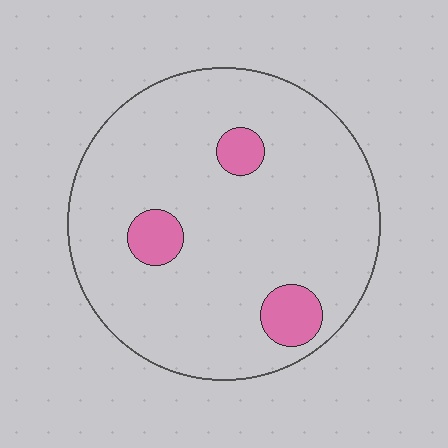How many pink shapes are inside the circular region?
3.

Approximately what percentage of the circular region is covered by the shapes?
Approximately 10%.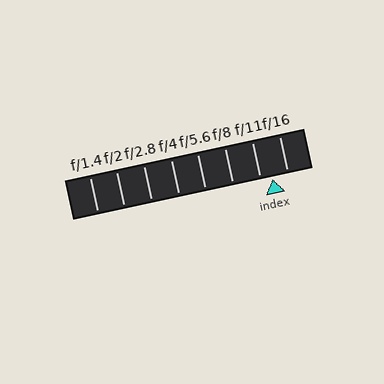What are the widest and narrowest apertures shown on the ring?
The widest aperture shown is f/1.4 and the narrowest is f/16.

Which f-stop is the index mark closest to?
The index mark is closest to f/11.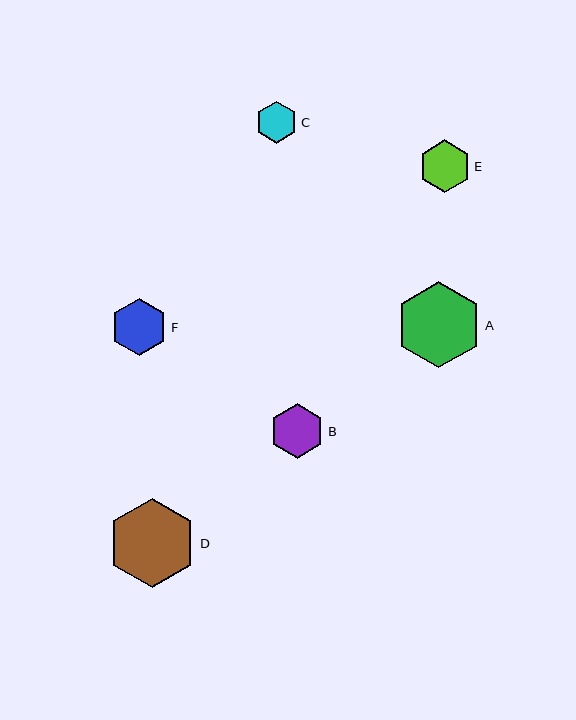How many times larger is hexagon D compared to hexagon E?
Hexagon D is approximately 1.7 times the size of hexagon E.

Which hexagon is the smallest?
Hexagon C is the smallest with a size of approximately 42 pixels.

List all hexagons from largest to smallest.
From largest to smallest: D, A, F, B, E, C.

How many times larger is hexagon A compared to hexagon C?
Hexagon A is approximately 2.1 times the size of hexagon C.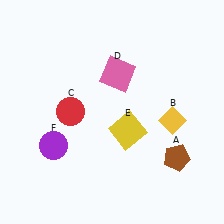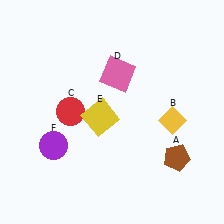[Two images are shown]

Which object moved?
The yellow square (E) moved left.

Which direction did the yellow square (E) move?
The yellow square (E) moved left.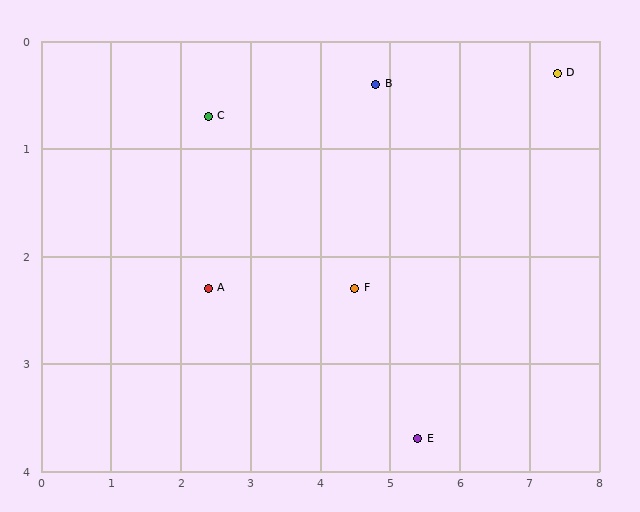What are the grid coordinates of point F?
Point F is at approximately (4.5, 2.3).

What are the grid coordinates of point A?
Point A is at approximately (2.4, 2.3).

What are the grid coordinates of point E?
Point E is at approximately (5.4, 3.7).